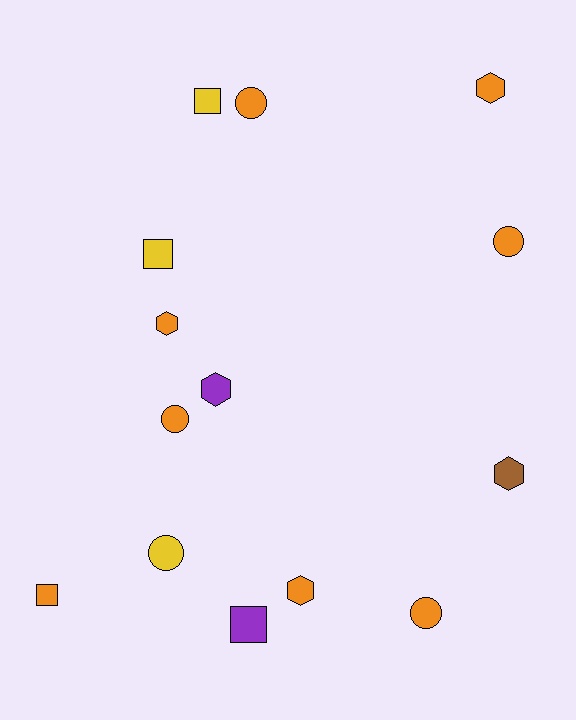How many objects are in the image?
There are 14 objects.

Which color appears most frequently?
Orange, with 8 objects.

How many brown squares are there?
There are no brown squares.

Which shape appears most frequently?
Hexagon, with 5 objects.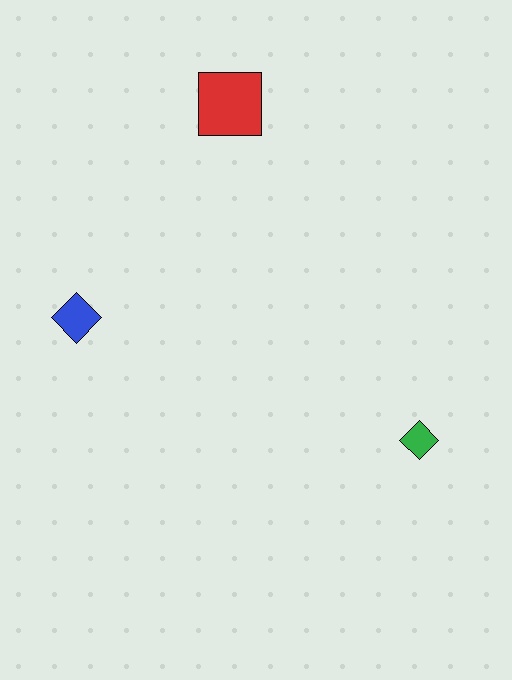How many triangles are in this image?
There are no triangles.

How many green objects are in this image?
There is 1 green object.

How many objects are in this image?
There are 3 objects.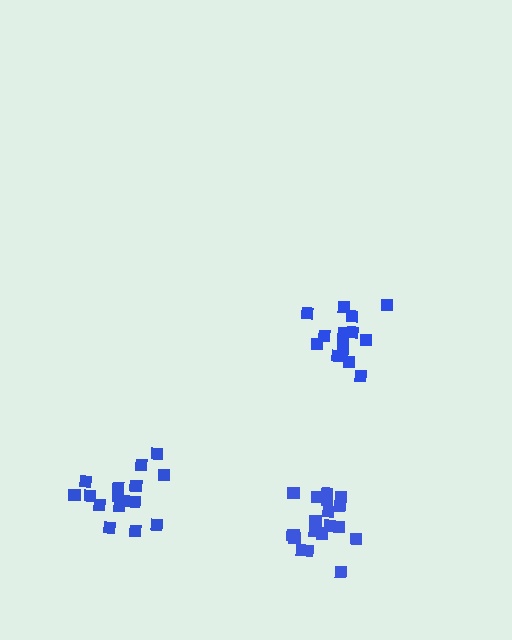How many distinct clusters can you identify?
There are 3 distinct clusters.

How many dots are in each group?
Group 1: 14 dots, Group 2: 19 dots, Group 3: 16 dots (49 total).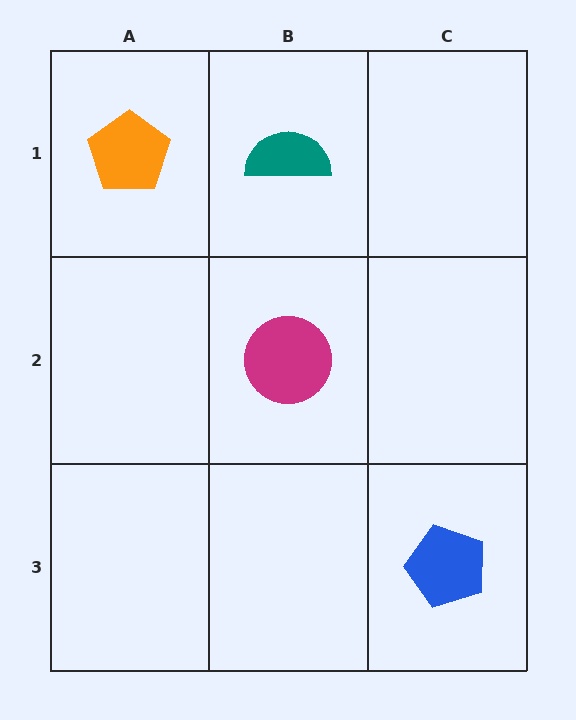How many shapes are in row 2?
1 shape.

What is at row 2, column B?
A magenta circle.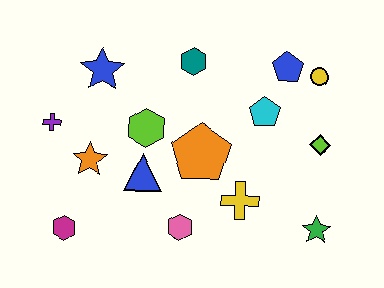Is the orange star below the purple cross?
Yes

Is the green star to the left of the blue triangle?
No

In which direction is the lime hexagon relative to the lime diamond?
The lime hexagon is to the left of the lime diamond.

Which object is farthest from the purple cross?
The green star is farthest from the purple cross.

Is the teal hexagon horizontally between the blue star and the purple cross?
No